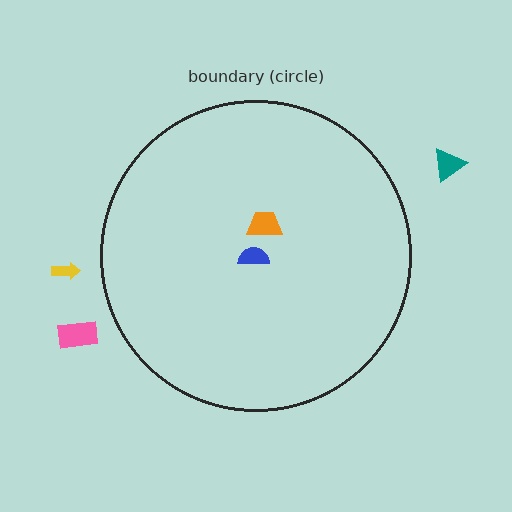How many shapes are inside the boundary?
2 inside, 3 outside.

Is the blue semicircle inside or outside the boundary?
Inside.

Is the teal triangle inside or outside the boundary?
Outside.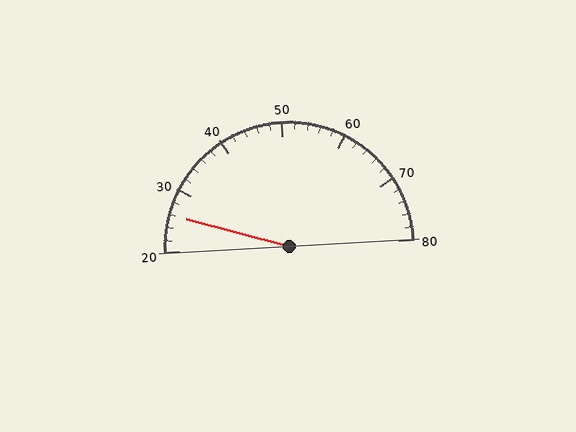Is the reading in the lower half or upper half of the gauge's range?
The reading is in the lower half of the range (20 to 80).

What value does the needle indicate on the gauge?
The needle indicates approximately 26.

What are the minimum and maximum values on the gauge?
The gauge ranges from 20 to 80.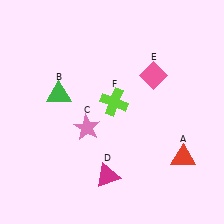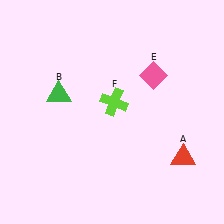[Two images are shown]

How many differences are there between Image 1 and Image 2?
There are 2 differences between the two images.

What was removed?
The magenta triangle (D), the pink star (C) were removed in Image 2.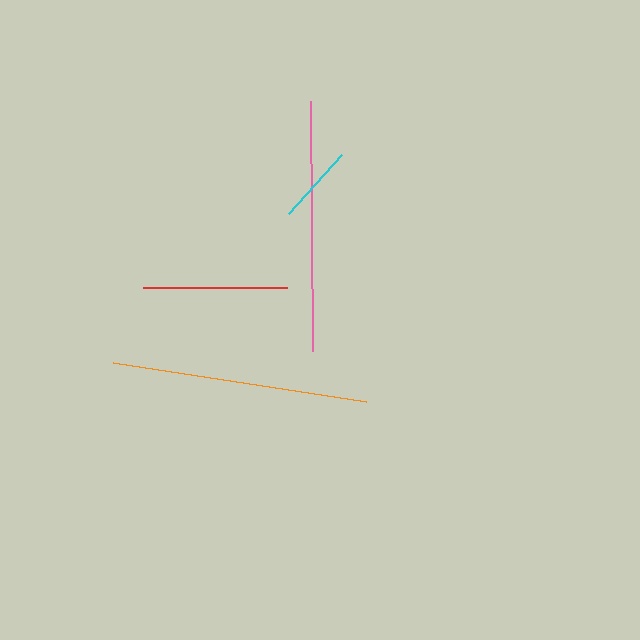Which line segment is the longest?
The orange line is the longest at approximately 256 pixels.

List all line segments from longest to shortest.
From longest to shortest: orange, pink, red, cyan.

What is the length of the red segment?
The red segment is approximately 144 pixels long.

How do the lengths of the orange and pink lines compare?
The orange and pink lines are approximately the same length.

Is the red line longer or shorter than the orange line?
The orange line is longer than the red line.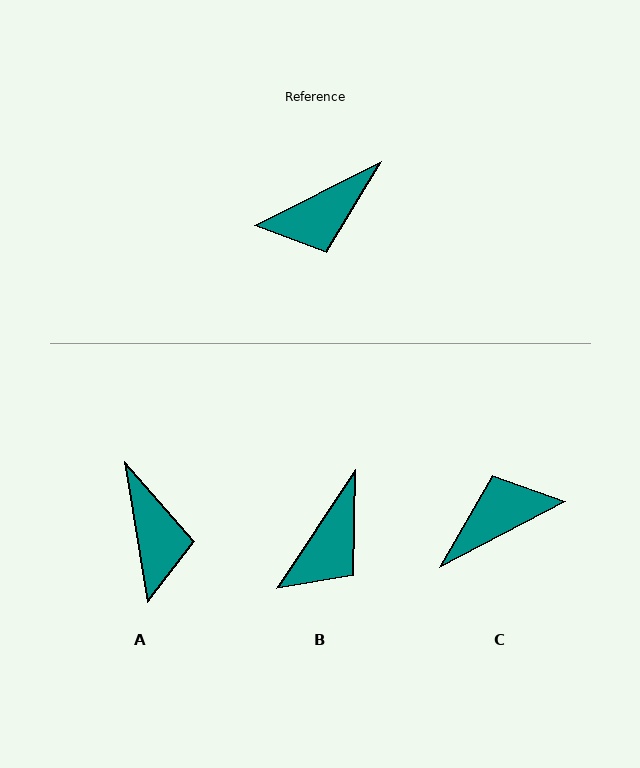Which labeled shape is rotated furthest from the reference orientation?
C, about 179 degrees away.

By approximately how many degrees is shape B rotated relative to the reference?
Approximately 29 degrees counter-clockwise.